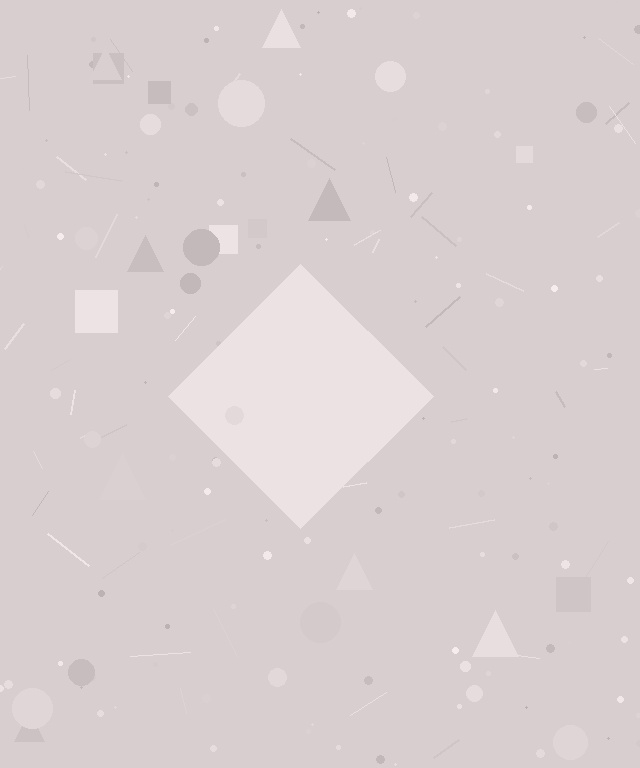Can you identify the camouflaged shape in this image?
The camouflaged shape is a diamond.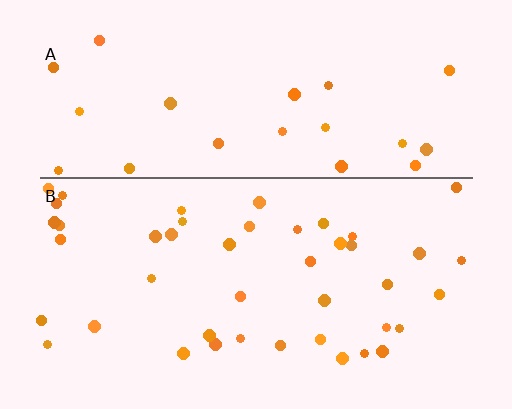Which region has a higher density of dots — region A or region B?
B (the bottom).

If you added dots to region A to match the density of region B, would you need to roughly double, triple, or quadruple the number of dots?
Approximately double.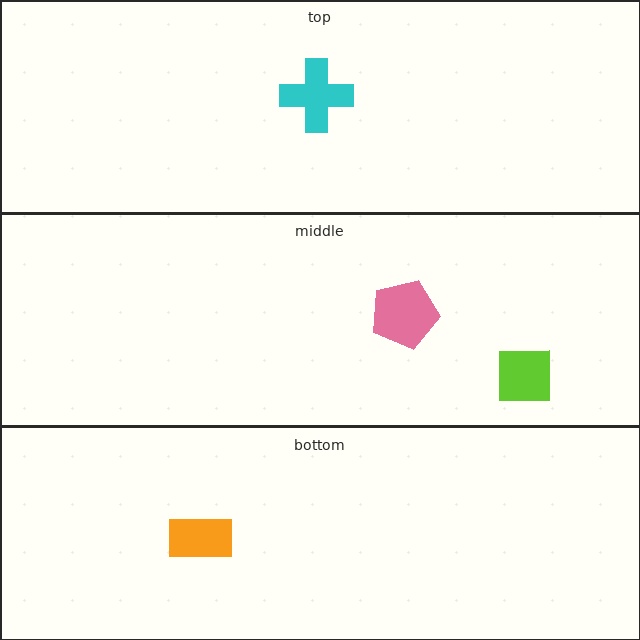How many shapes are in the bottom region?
1.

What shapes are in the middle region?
The lime square, the pink pentagon.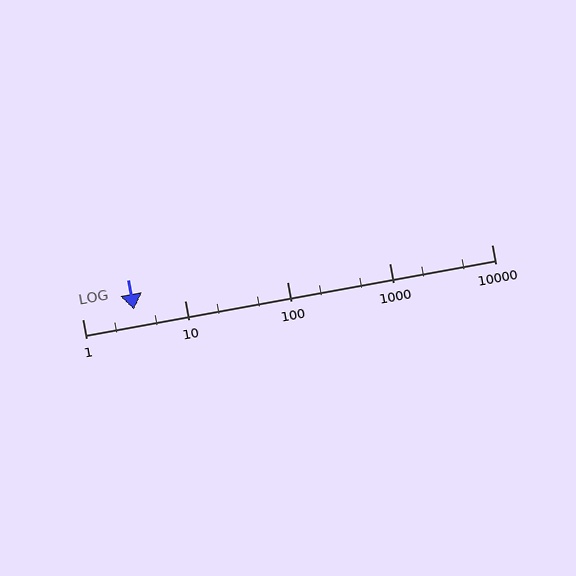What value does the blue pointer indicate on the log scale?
The pointer indicates approximately 3.2.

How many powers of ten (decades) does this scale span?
The scale spans 4 decades, from 1 to 10000.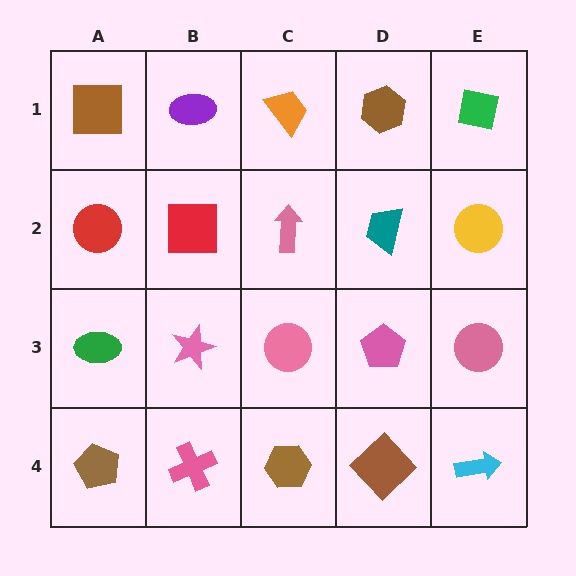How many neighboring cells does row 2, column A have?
3.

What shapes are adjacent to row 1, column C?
A pink arrow (row 2, column C), a purple ellipse (row 1, column B), a brown hexagon (row 1, column D).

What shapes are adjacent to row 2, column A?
A brown square (row 1, column A), a green ellipse (row 3, column A), a red square (row 2, column B).